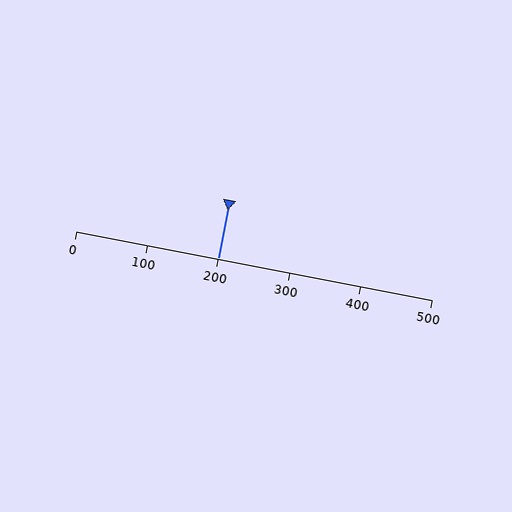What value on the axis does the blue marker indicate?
The marker indicates approximately 200.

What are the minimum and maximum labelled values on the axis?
The axis runs from 0 to 500.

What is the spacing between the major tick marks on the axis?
The major ticks are spaced 100 apart.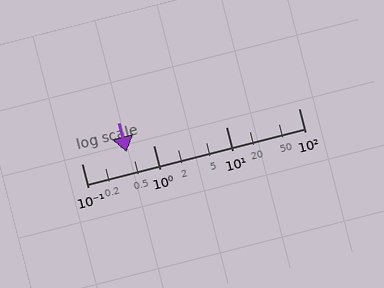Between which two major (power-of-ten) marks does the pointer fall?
The pointer is between 0.1 and 1.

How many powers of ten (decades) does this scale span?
The scale spans 3 decades, from 0.1 to 100.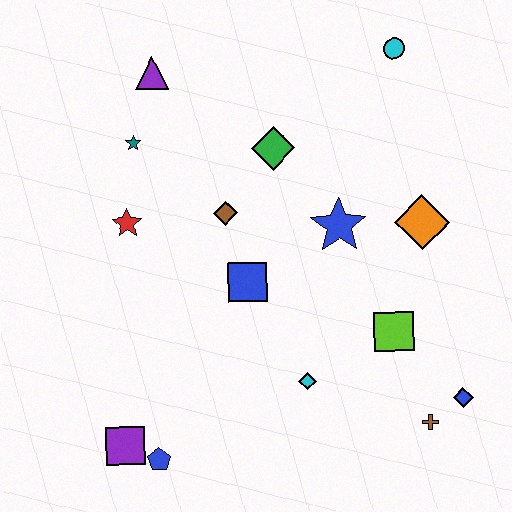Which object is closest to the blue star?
The orange diamond is closest to the blue star.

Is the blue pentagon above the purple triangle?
No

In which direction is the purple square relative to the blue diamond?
The purple square is to the left of the blue diamond.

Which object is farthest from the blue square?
The cyan circle is farthest from the blue square.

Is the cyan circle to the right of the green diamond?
Yes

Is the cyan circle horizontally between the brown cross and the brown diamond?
Yes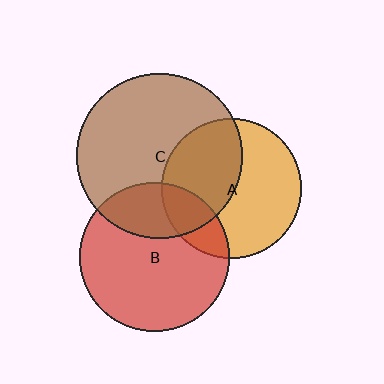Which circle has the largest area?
Circle C (brown).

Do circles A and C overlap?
Yes.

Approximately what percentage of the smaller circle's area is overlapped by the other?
Approximately 45%.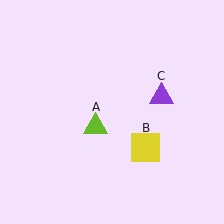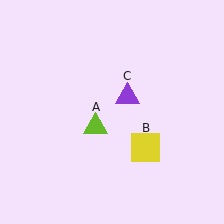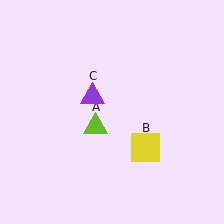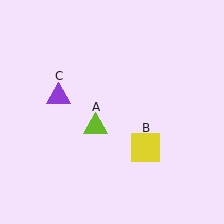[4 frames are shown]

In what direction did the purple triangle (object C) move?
The purple triangle (object C) moved left.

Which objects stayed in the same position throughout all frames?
Lime triangle (object A) and yellow square (object B) remained stationary.